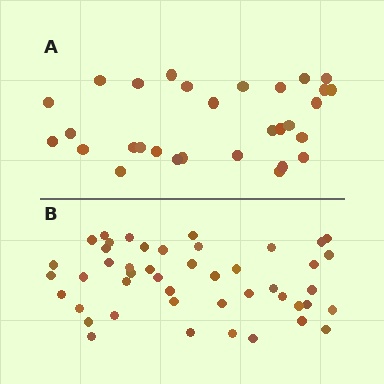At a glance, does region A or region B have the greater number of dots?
Region B (the bottom region) has more dots.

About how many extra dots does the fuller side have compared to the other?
Region B has approximately 15 more dots than region A.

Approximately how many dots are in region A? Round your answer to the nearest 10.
About 30 dots.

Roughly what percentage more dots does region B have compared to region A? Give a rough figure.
About 55% more.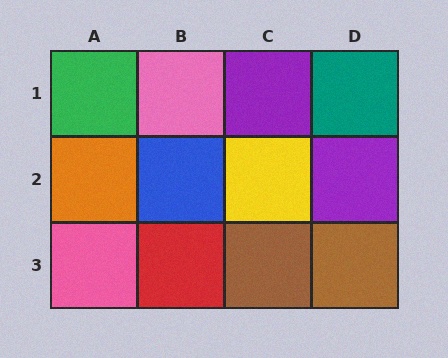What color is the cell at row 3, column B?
Red.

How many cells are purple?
2 cells are purple.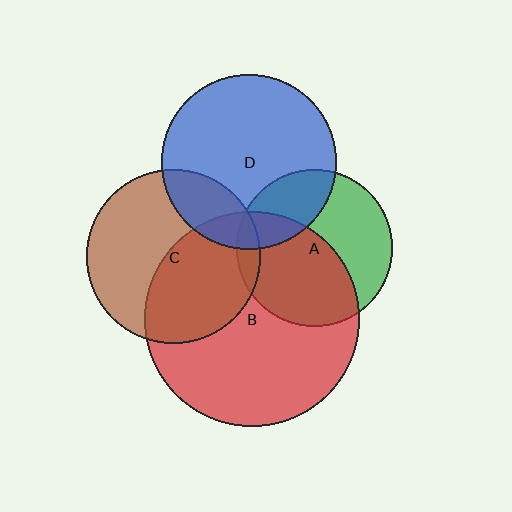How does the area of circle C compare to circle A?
Approximately 1.2 times.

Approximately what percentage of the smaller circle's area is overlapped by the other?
Approximately 25%.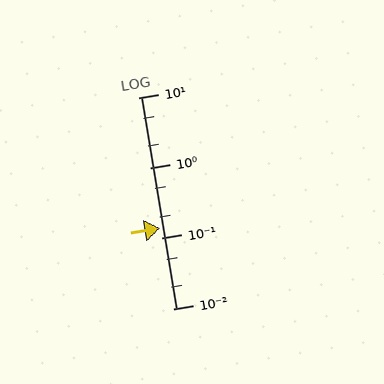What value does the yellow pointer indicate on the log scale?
The pointer indicates approximately 0.14.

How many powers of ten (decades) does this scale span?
The scale spans 3 decades, from 0.01 to 10.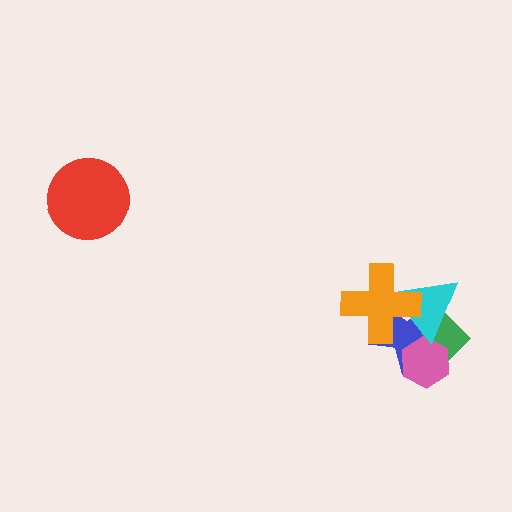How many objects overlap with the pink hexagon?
3 objects overlap with the pink hexagon.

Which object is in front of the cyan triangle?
The orange cross is in front of the cyan triangle.